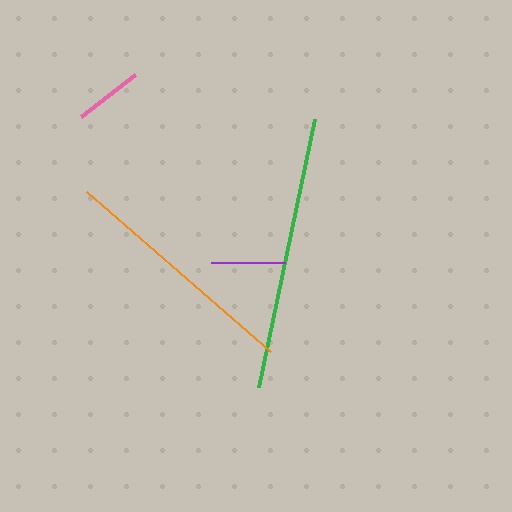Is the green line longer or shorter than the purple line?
The green line is longer than the purple line.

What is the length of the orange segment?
The orange segment is approximately 244 pixels long.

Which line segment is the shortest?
The pink line is the shortest at approximately 68 pixels.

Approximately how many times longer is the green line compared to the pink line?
The green line is approximately 4.0 times the length of the pink line.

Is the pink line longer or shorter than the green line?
The green line is longer than the pink line.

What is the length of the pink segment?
The pink segment is approximately 68 pixels long.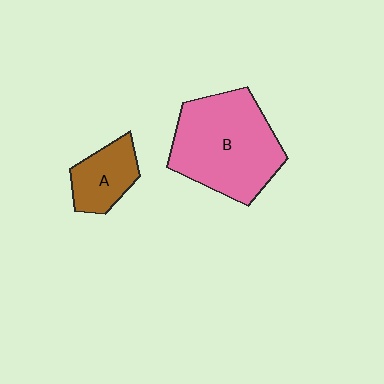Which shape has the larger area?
Shape B (pink).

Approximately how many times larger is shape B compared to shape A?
Approximately 2.5 times.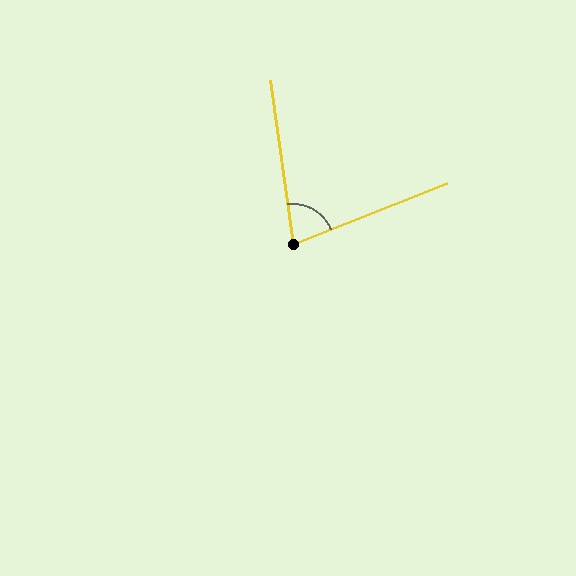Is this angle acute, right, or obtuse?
It is acute.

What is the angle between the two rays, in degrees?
Approximately 76 degrees.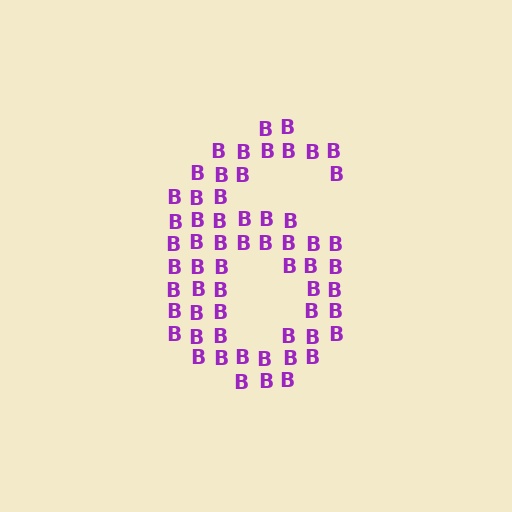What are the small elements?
The small elements are letter B's.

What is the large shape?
The large shape is the digit 6.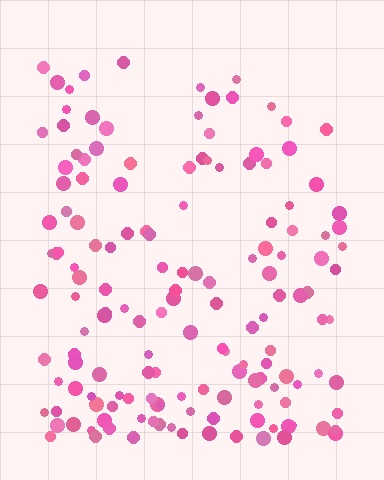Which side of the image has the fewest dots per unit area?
The top.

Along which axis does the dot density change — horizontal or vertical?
Vertical.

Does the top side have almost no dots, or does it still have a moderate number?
Still a moderate number, just noticeably fewer than the bottom.